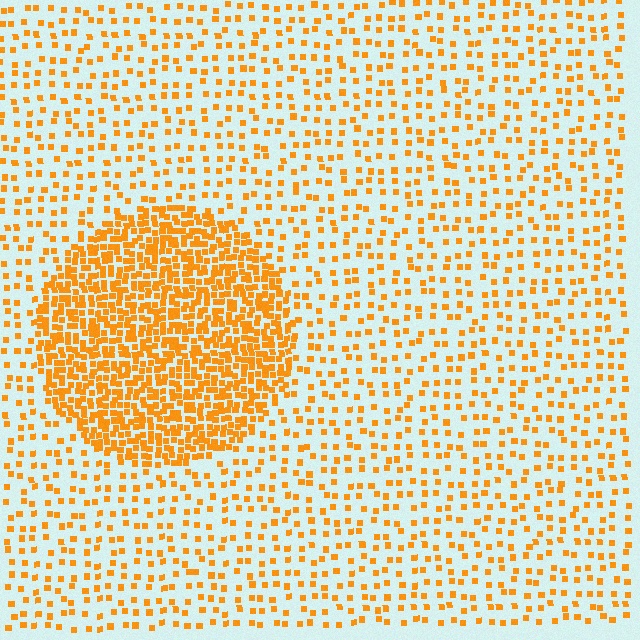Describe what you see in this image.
The image contains small orange elements arranged at two different densities. A circle-shaped region is visible where the elements are more densely packed than the surrounding area.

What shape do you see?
I see a circle.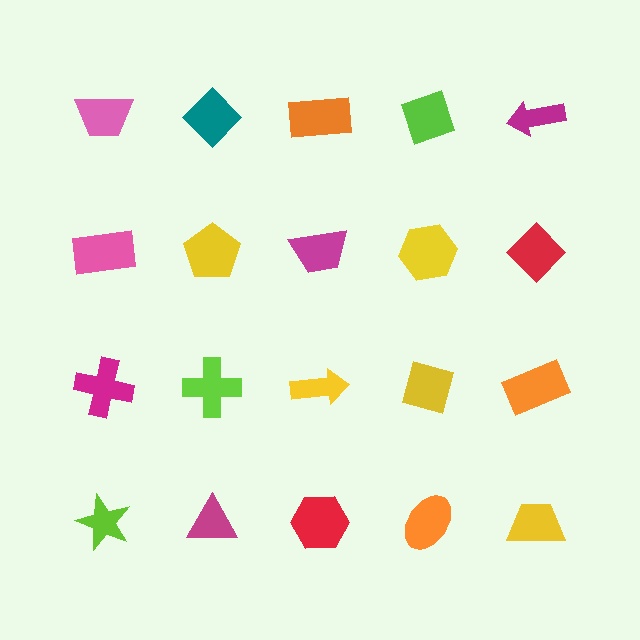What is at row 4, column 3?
A red hexagon.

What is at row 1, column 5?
A magenta arrow.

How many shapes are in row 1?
5 shapes.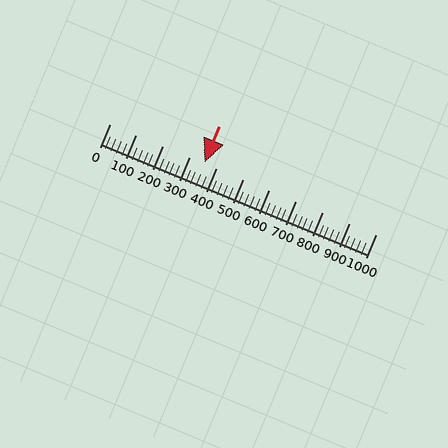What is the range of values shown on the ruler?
The ruler shows values from 0 to 1000.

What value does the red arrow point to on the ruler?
The red arrow points to approximately 356.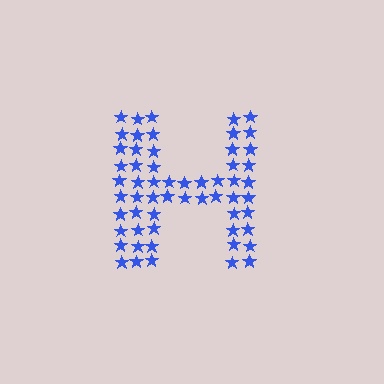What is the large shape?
The large shape is the letter H.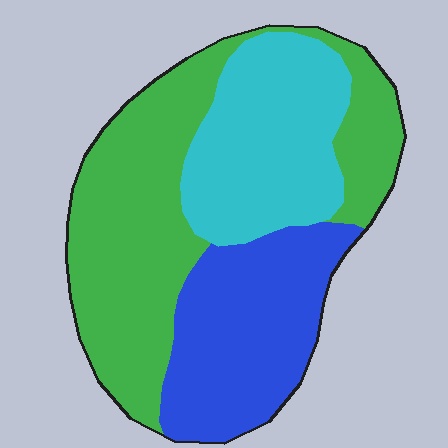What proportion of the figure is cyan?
Cyan takes up about one quarter (1/4) of the figure.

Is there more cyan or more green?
Green.